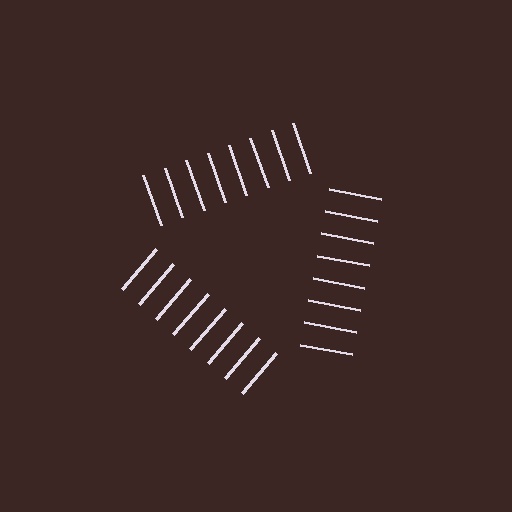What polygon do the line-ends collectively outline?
An illusory triangle — the line segments terminate on its edges but no continuous stroke is drawn.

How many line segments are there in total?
24 — 8 along each of the 3 edges.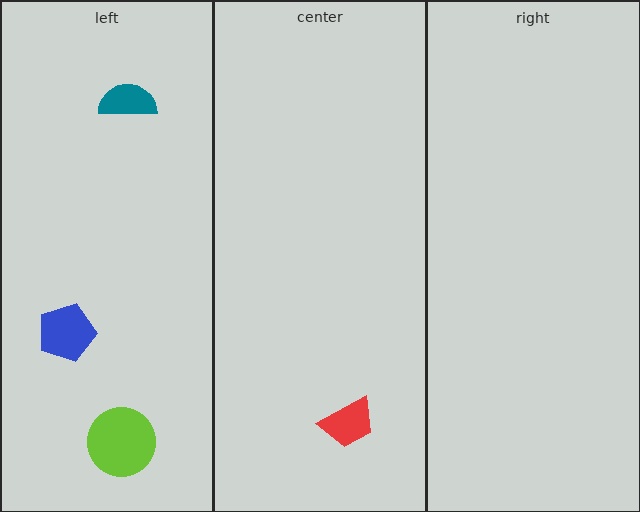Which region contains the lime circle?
The left region.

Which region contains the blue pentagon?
The left region.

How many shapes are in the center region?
1.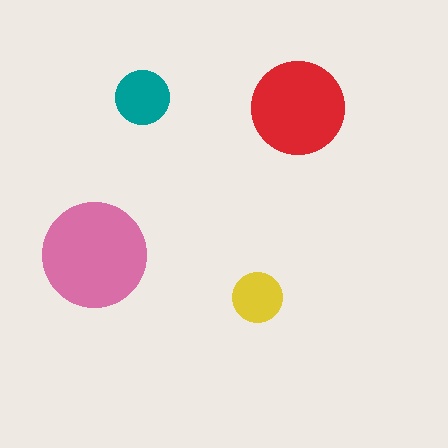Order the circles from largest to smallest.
the pink one, the red one, the teal one, the yellow one.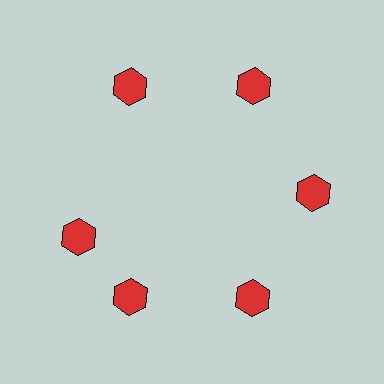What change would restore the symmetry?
The symmetry would be restored by rotating it back into even spacing with its neighbors so that all 6 hexagons sit at equal angles and equal distance from the center.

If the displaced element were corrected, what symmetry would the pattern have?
It would have 6-fold rotational symmetry — the pattern would map onto itself every 60 degrees.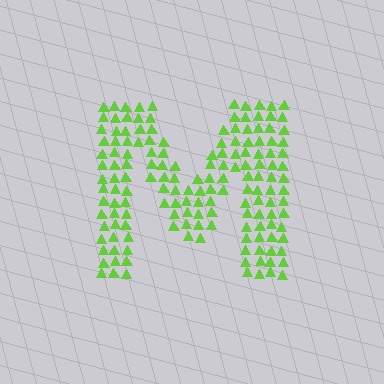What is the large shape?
The large shape is the letter M.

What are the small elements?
The small elements are triangles.